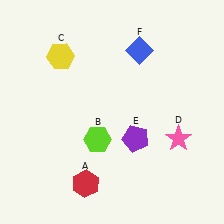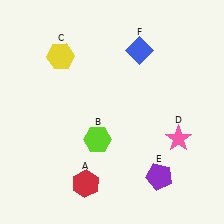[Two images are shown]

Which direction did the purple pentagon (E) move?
The purple pentagon (E) moved down.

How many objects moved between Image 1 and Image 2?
1 object moved between the two images.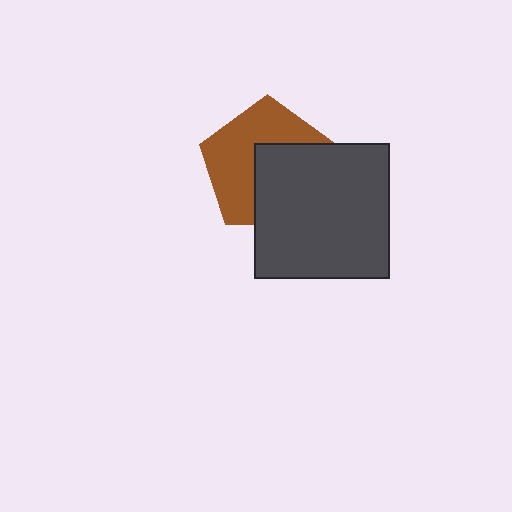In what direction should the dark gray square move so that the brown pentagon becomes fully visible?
The dark gray square should move toward the lower-right. That is the shortest direction to clear the overlap and leave the brown pentagon fully visible.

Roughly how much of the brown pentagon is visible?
About half of it is visible (roughly 54%).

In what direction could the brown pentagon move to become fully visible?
The brown pentagon could move toward the upper-left. That would shift it out from behind the dark gray square entirely.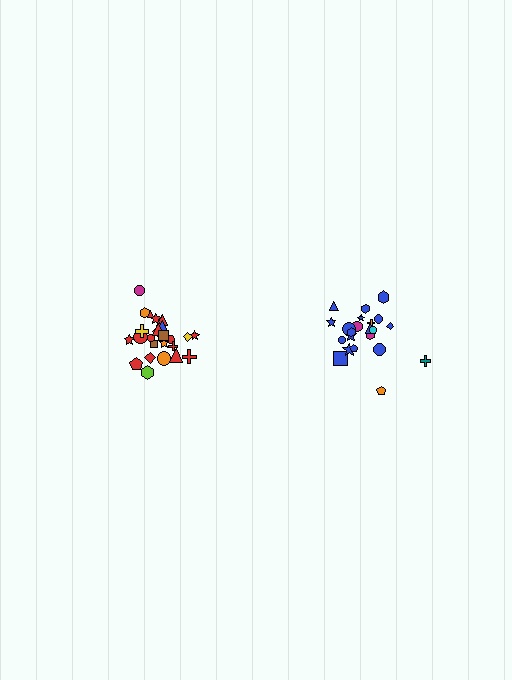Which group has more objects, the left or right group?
The left group.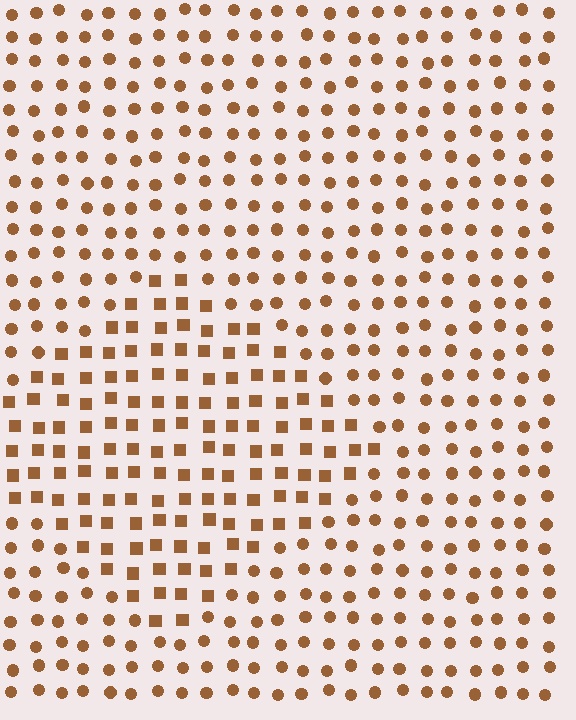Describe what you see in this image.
The image is filled with small brown elements arranged in a uniform grid. A diamond-shaped region contains squares, while the surrounding area contains circles. The boundary is defined purely by the change in element shape.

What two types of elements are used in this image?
The image uses squares inside the diamond region and circles outside it.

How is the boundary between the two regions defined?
The boundary is defined by a change in element shape: squares inside vs. circles outside. All elements share the same color and spacing.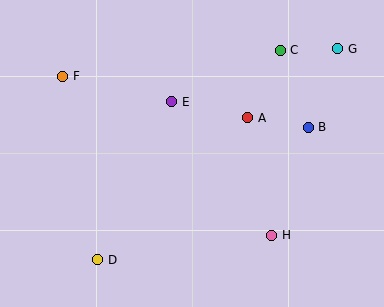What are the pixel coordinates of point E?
Point E is at (172, 102).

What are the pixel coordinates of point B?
Point B is at (308, 127).